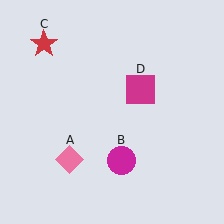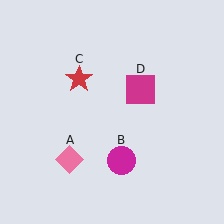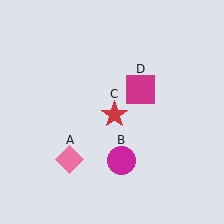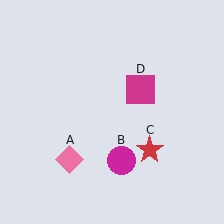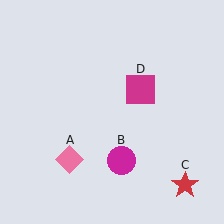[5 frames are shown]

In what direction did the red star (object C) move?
The red star (object C) moved down and to the right.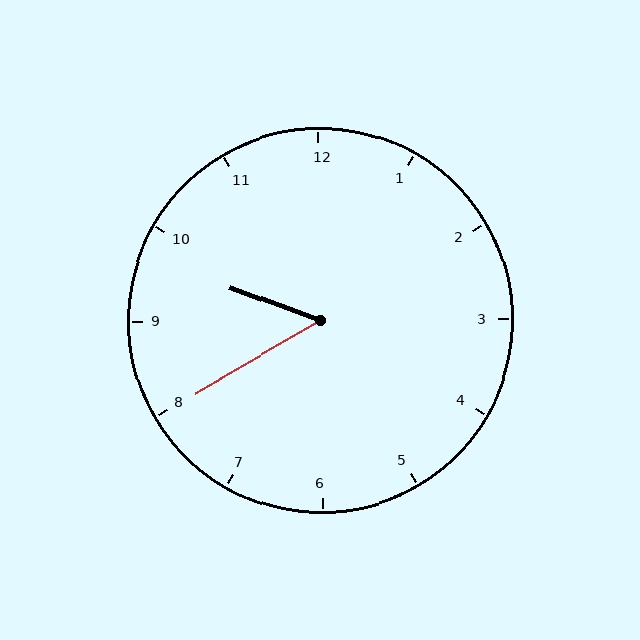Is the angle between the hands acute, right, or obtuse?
It is acute.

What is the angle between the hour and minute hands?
Approximately 50 degrees.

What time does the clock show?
9:40.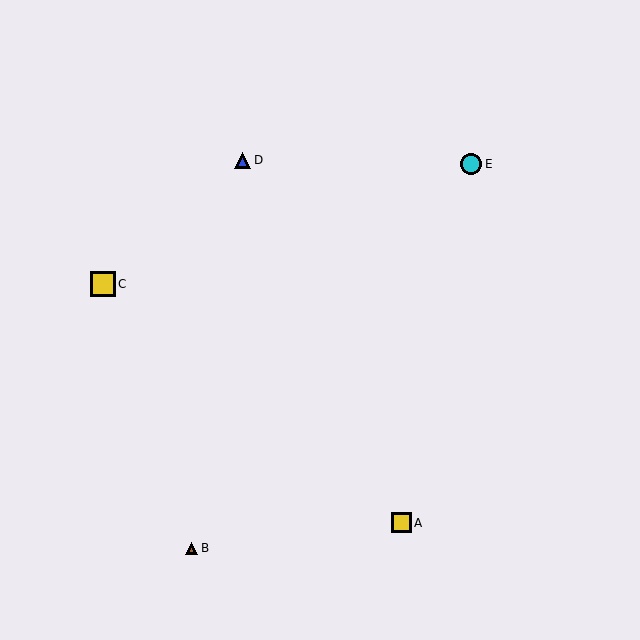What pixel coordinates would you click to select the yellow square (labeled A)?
Click at (401, 523) to select the yellow square A.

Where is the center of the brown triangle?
The center of the brown triangle is at (192, 548).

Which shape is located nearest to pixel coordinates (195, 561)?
The brown triangle (labeled B) at (192, 548) is nearest to that location.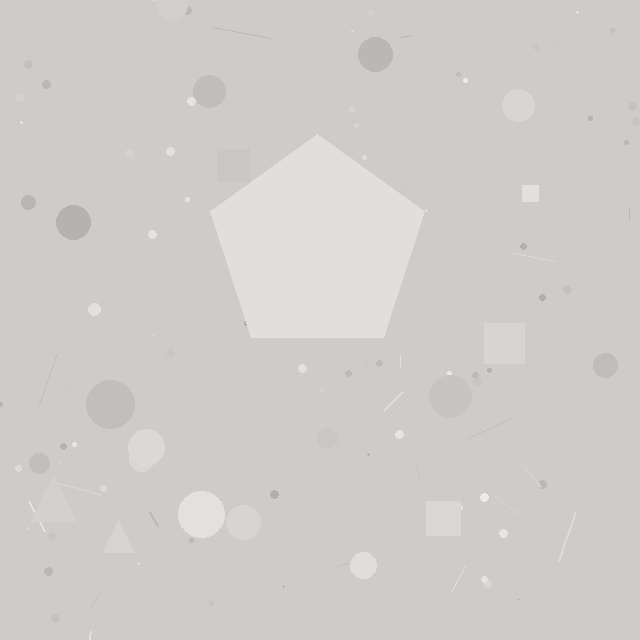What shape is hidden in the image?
A pentagon is hidden in the image.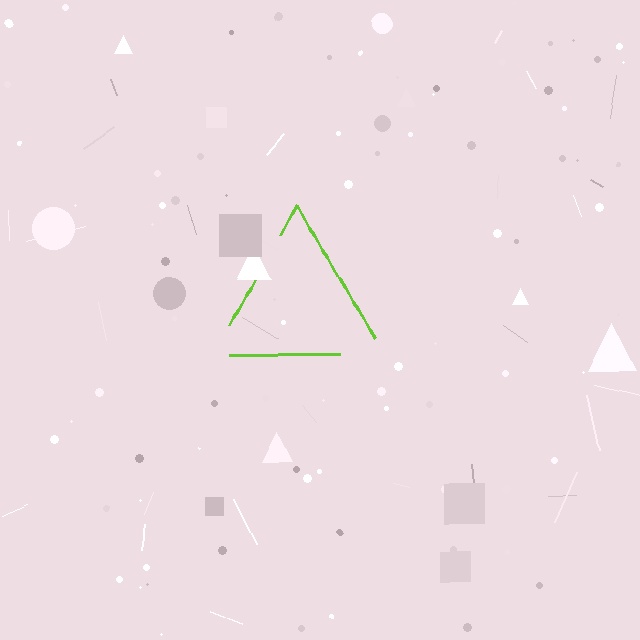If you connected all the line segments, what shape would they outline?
They would outline a triangle.